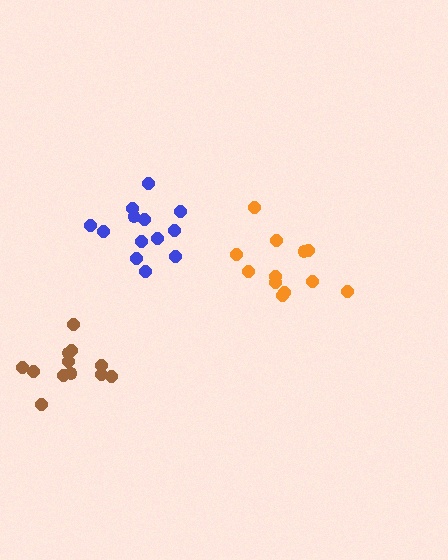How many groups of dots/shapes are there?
There are 3 groups.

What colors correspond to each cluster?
The clusters are colored: blue, orange, brown.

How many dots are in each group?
Group 1: 13 dots, Group 2: 12 dots, Group 3: 12 dots (37 total).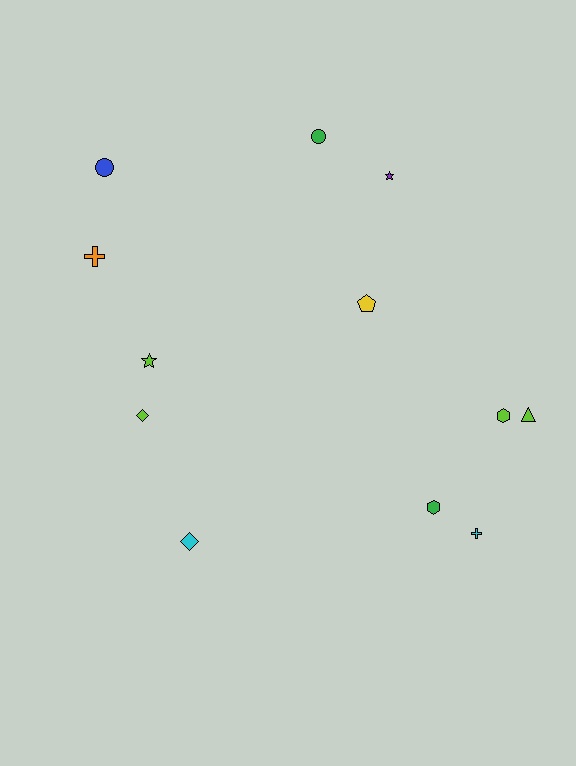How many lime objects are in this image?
There are 4 lime objects.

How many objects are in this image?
There are 12 objects.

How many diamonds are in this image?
There are 2 diamonds.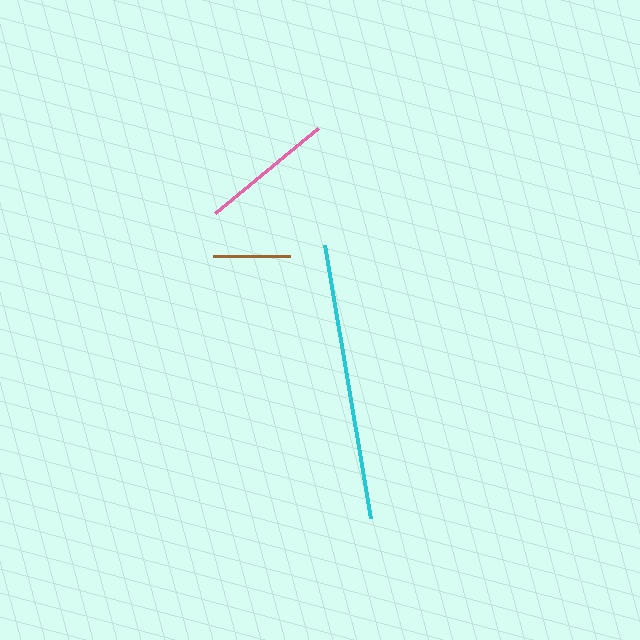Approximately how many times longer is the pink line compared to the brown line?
The pink line is approximately 1.7 times the length of the brown line.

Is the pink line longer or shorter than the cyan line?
The cyan line is longer than the pink line.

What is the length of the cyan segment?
The cyan segment is approximately 278 pixels long.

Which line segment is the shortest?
The brown line is the shortest at approximately 78 pixels.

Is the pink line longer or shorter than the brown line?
The pink line is longer than the brown line.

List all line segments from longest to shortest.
From longest to shortest: cyan, pink, brown.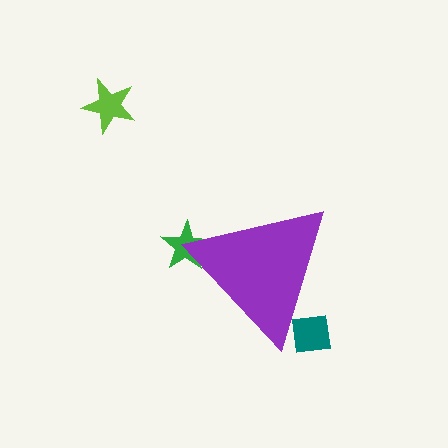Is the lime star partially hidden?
No, the lime star is fully visible.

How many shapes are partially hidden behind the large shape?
2 shapes are partially hidden.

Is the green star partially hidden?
Yes, the green star is partially hidden behind the purple triangle.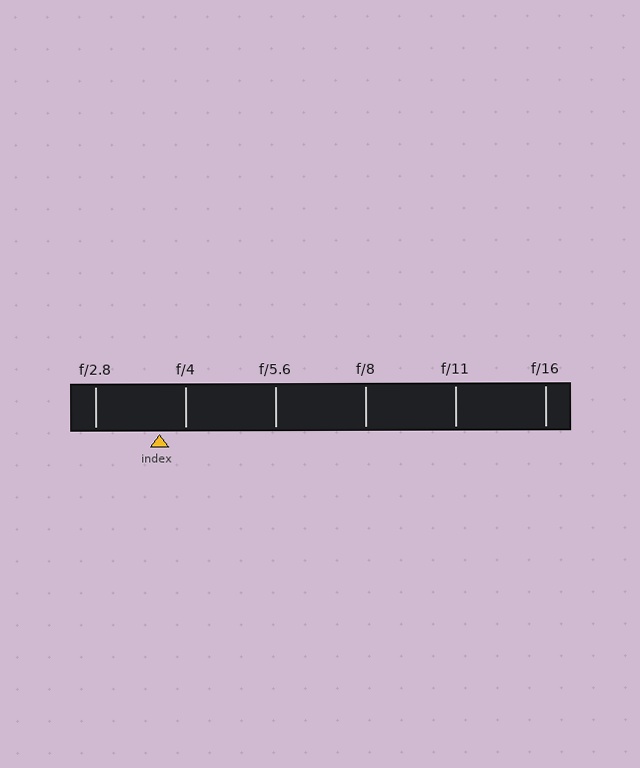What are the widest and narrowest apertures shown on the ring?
The widest aperture shown is f/2.8 and the narrowest is f/16.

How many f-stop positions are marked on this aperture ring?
There are 6 f-stop positions marked.